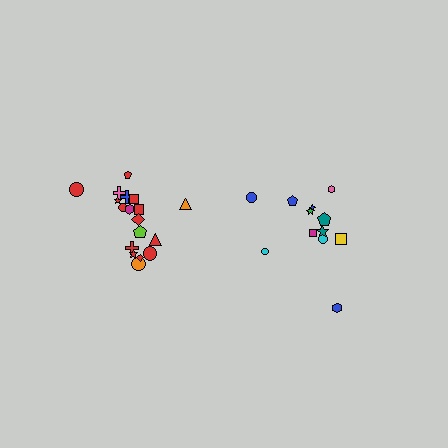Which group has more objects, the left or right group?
The left group.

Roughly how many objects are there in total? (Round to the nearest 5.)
Roughly 30 objects in total.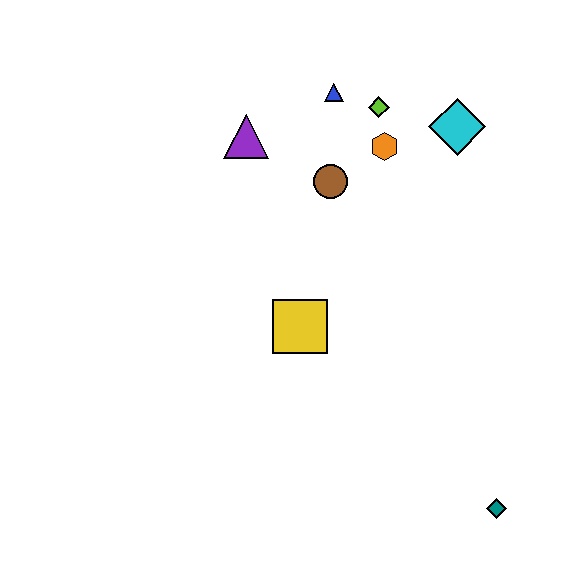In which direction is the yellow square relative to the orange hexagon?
The yellow square is below the orange hexagon.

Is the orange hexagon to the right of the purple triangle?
Yes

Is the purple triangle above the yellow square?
Yes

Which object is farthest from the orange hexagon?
The teal diamond is farthest from the orange hexagon.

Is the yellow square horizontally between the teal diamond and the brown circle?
No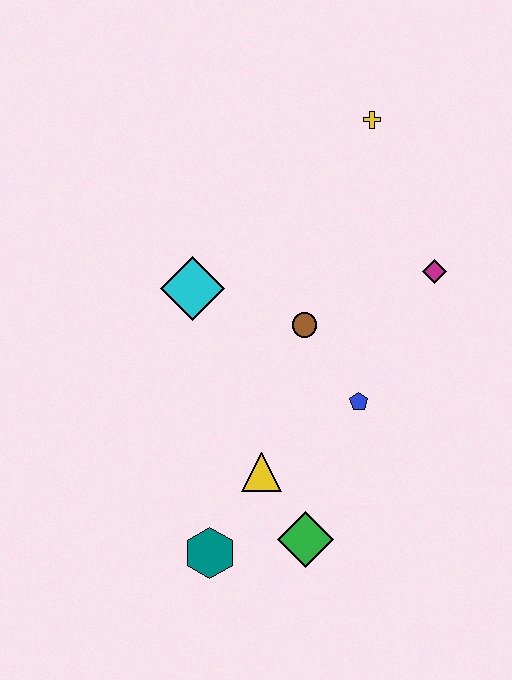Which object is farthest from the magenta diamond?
The teal hexagon is farthest from the magenta diamond.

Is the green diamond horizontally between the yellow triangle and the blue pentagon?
Yes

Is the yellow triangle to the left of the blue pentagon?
Yes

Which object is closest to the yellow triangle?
The green diamond is closest to the yellow triangle.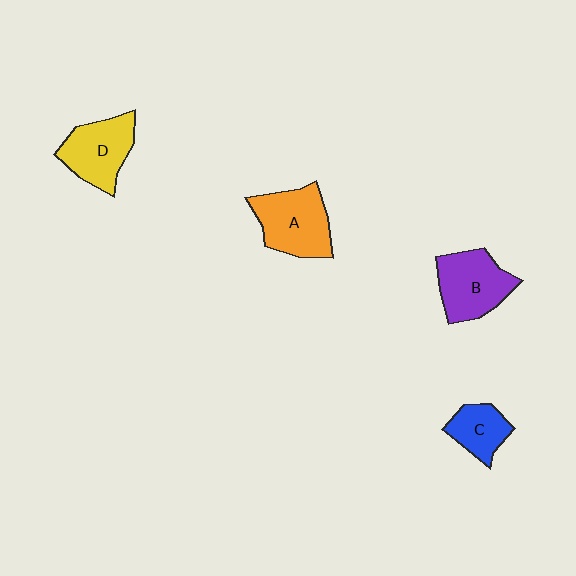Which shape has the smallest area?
Shape C (blue).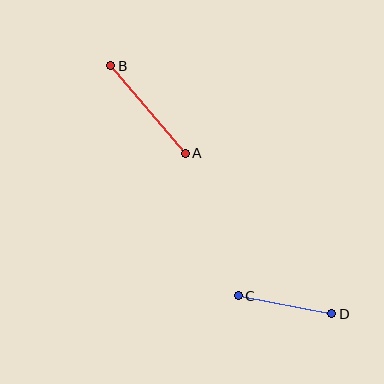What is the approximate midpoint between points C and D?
The midpoint is at approximately (285, 305) pixels.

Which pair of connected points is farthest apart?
Points A and B are farthest apart.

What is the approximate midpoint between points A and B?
The midpoint is at approximately (148, 109) pixels.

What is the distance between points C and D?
The distance is approximately 95 pixels.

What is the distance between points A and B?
The distance is approximately 115 pixels.